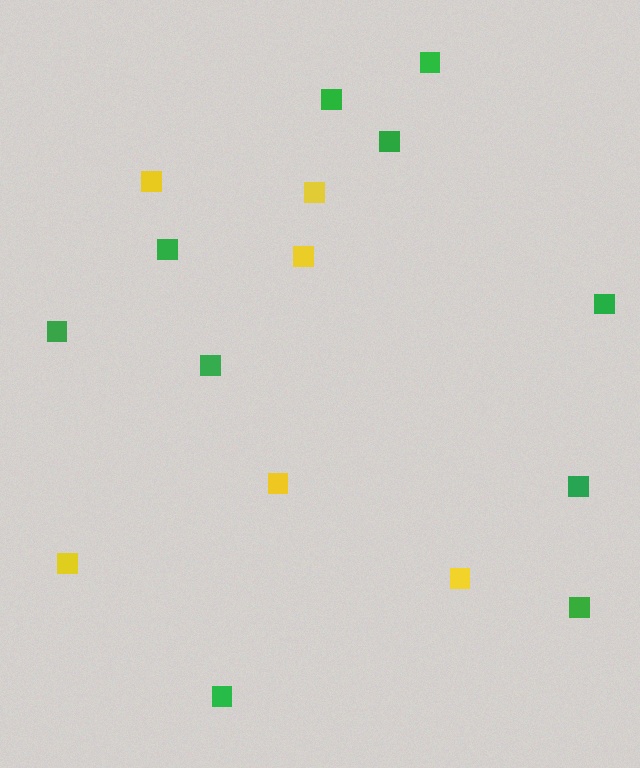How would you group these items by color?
There are 2 groups: one group of green squares (10) and one group of yellow squares (6).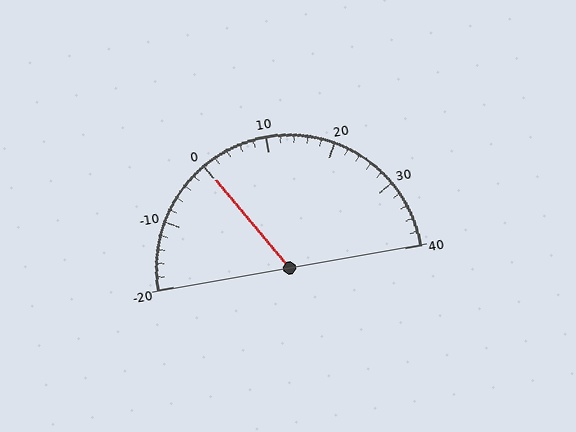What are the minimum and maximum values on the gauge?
The gauge ranges from -20 to 40.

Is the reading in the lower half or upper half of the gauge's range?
The reading is in the lower half of the range (-20 to 40).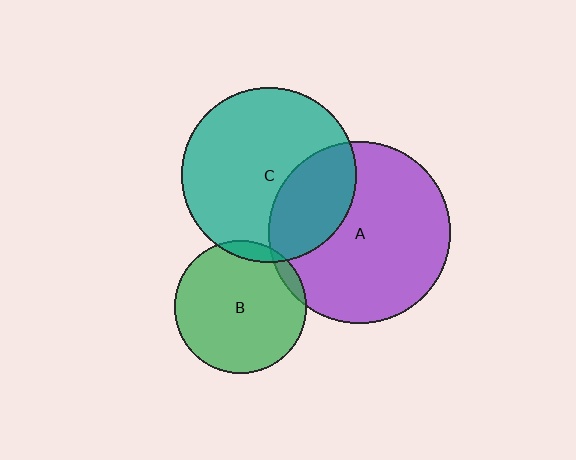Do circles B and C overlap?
Yes.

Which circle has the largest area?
Circle A (purple).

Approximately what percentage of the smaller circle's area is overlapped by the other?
Approximately 5%.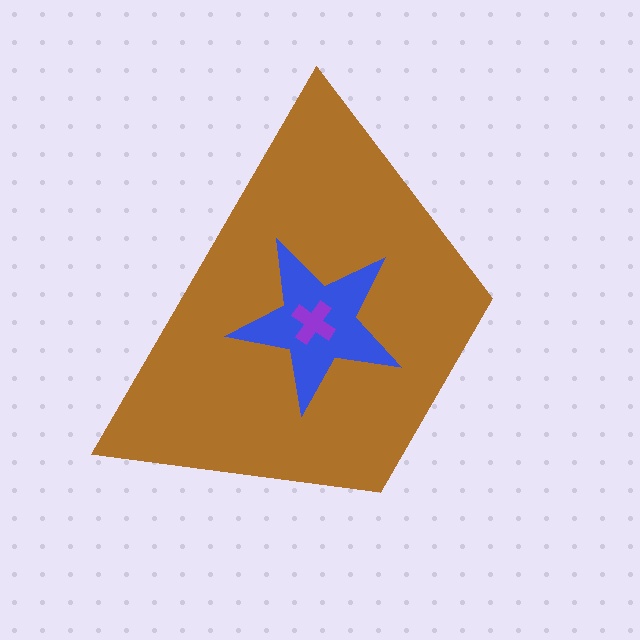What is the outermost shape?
The brown trapezoid.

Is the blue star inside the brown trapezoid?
Yes.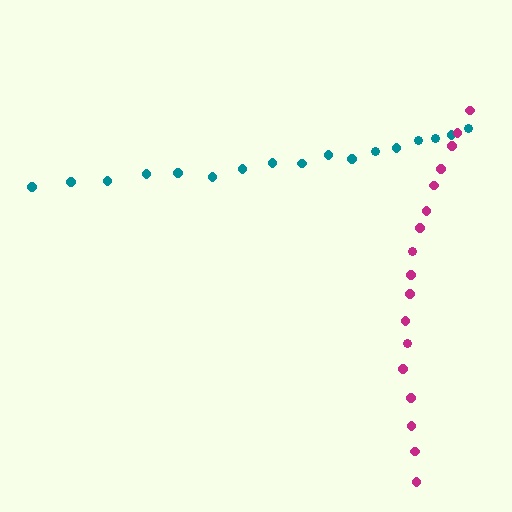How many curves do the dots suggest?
There are 2 distinct paths.